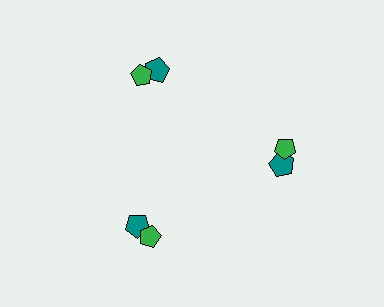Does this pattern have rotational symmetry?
Yes, this pattern has 3-fold rotational symmetry. It looks the same after rotating 120 degrees around the center.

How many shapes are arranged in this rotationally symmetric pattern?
There are 6 shapes, arranged in 3 groups of 2.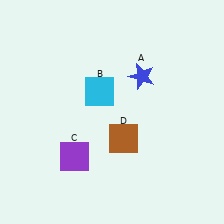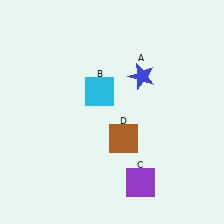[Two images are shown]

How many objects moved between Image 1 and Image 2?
1 object moved between the two images.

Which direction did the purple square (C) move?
The purple square (C) moved right.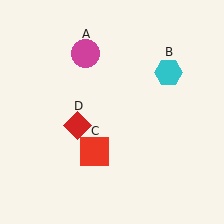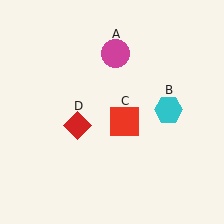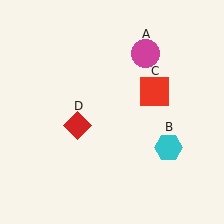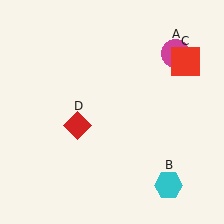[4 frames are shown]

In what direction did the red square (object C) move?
The red square (object C) moved up and to the right.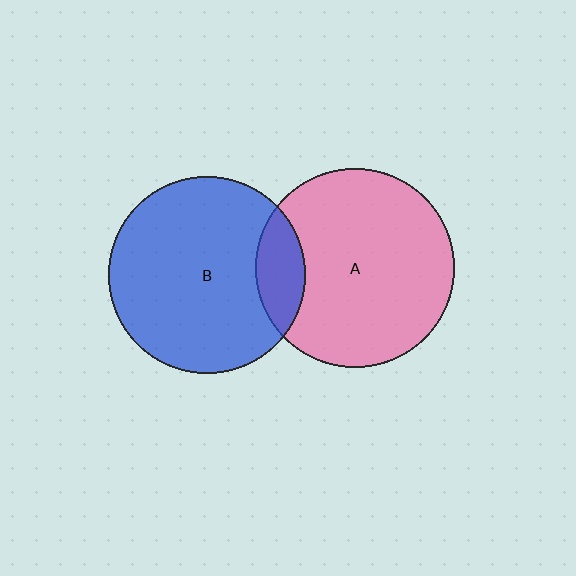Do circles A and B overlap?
Yes.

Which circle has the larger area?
Circle A (pink).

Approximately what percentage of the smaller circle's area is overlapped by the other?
Approximately 15%.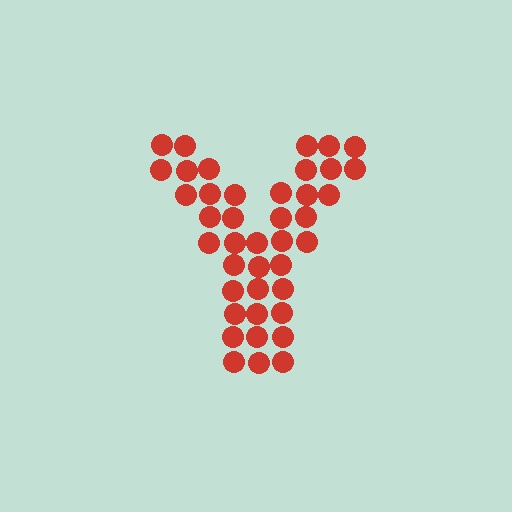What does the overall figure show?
The overall figure shows the letter Y.